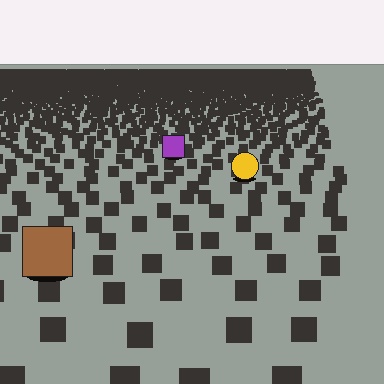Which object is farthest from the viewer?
The purple square is farthest from the viewer. It appears smaller and the ground texture around it is denser.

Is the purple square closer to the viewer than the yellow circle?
No. The yellow circle is closer — you can tell from the texture gradient: the ground texture is coarser near it.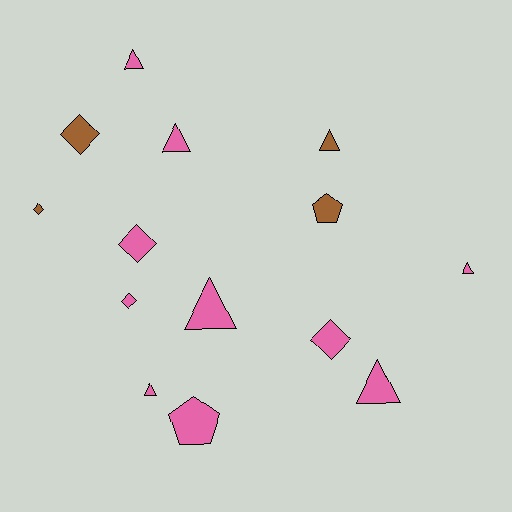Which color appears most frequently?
Pink, with 10 objects.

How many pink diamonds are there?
There are 3 pink diamonds.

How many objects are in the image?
There are 14 objects.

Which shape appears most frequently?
Triangle, with 7 objects.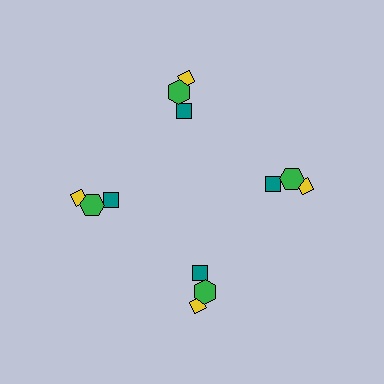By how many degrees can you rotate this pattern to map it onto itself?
The pattern maps onto itself every 90 degrees of rotation.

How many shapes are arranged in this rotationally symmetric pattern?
There are 12 shapes, arranged in 4 groups of 3.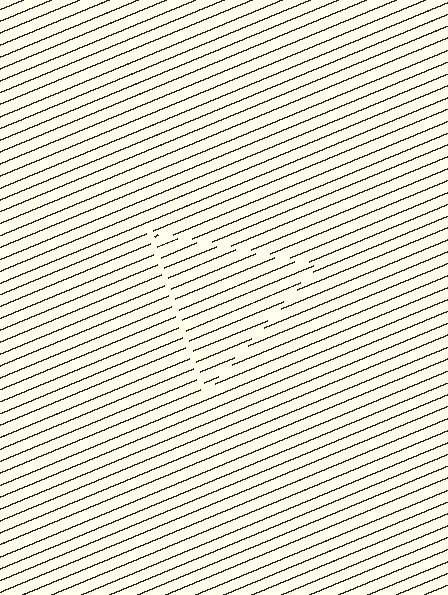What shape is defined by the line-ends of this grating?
An illusory triangle. The interior of the shape contains the same grating, shifted by half a period — the contour is defined by the phase discontinuity where line-ends from the inner and outer gratings abut.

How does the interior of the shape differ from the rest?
The interior of the shape contains the same grating, shifted by half a period — the contour is defined by the phase discontinuity where line-ends from the inner and outer gratings abut.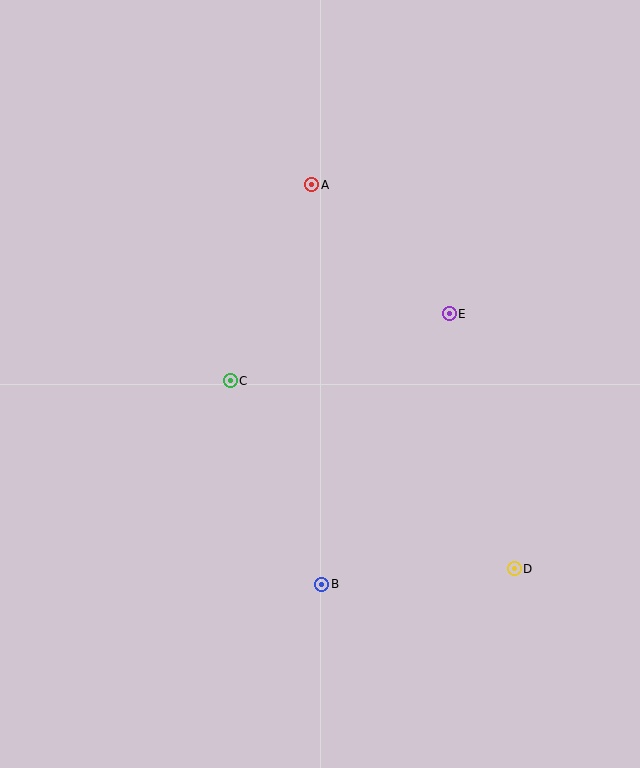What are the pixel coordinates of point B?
Point B is at (322, 584).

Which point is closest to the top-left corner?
Point A is closest to the top-left corner.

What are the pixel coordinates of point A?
Point A is at (312, 185).